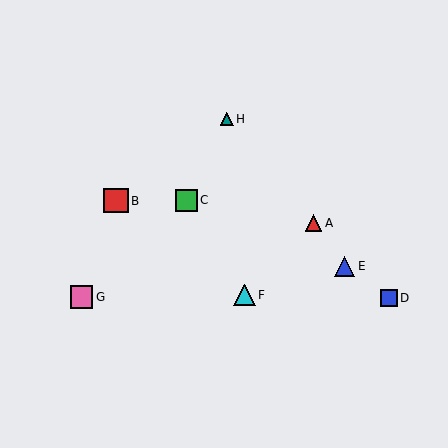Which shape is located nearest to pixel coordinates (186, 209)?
The green square (labeled C) at (186, 200) is nearest to that location.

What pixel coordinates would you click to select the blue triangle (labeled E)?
Click at (345, 266) to select the blue triangle E.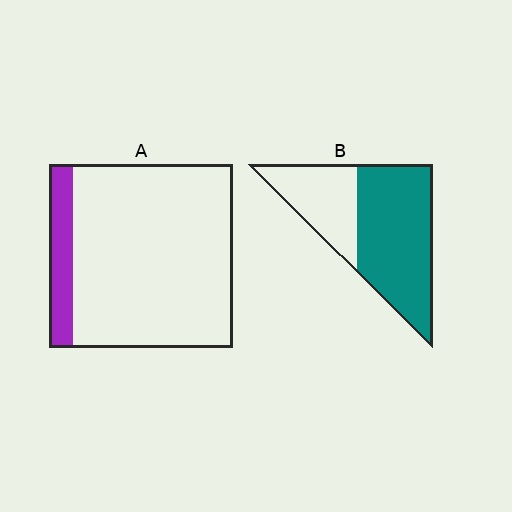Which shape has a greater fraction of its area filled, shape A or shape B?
Shape B.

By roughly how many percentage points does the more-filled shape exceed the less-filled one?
By roughly 50 percentage points (B over A).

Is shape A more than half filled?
No.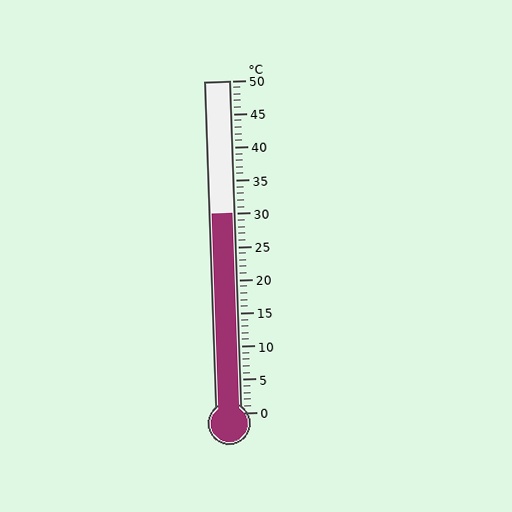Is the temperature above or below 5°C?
The temperature is above 5°C.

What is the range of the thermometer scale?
The thermometer scale ranges from 0°C to 50°C.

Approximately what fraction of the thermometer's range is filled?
The thermometer is filled to approximately 60% of its range.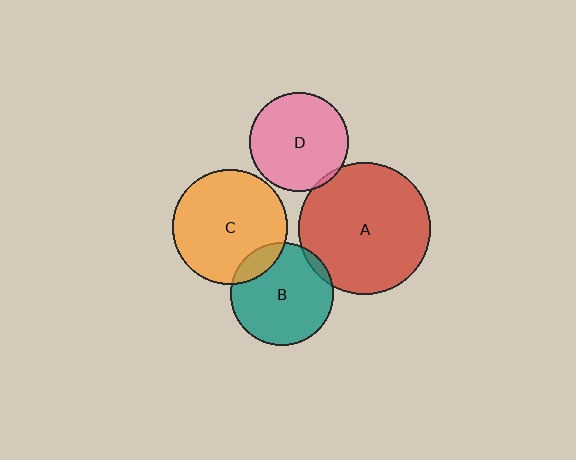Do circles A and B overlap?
Yes.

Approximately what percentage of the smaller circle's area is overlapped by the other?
Approximately 5%.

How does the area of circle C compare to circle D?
Approximately 1.4 times.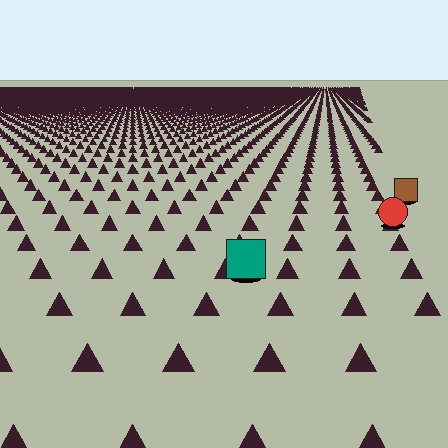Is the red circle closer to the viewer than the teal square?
No. The teal square is closer — you can tell from the texture gradient: the ground texture is coarser near it.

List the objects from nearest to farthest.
From nearest to farthest: the teal square, the red circle, the brown square.